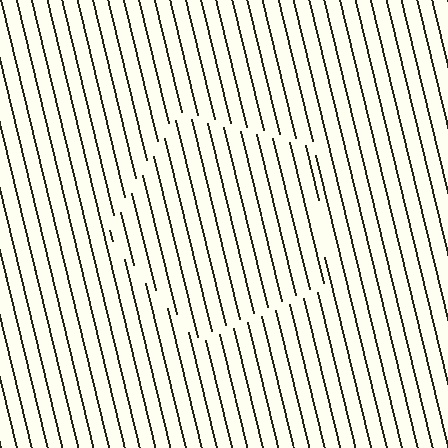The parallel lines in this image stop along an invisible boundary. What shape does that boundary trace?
An illusory pentagon. The interior of the shape contains the same grating, shifted by half a period — the contour is defined by the phase discontinuity where line-ends from the inner and outer gratings abut.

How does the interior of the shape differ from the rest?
The interior of the shape contains the same grating, shifted by half a period — the contour is defined by the phase discontinuity where line-ends from the inner and outer gratings abut.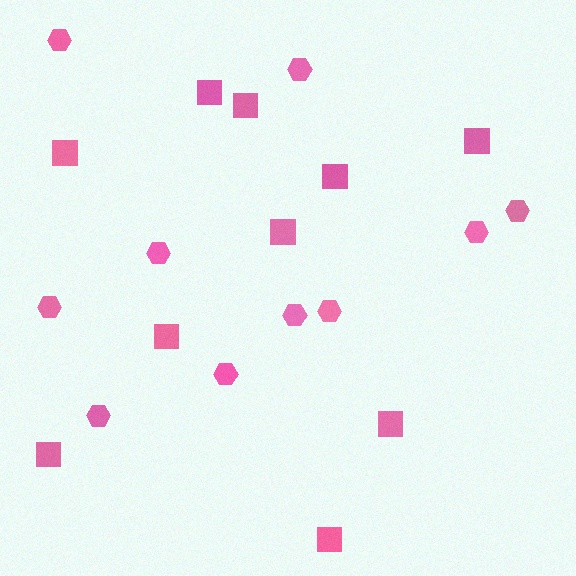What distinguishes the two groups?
There are 2 groups: one group of hexagons (10) and one group of squares (10).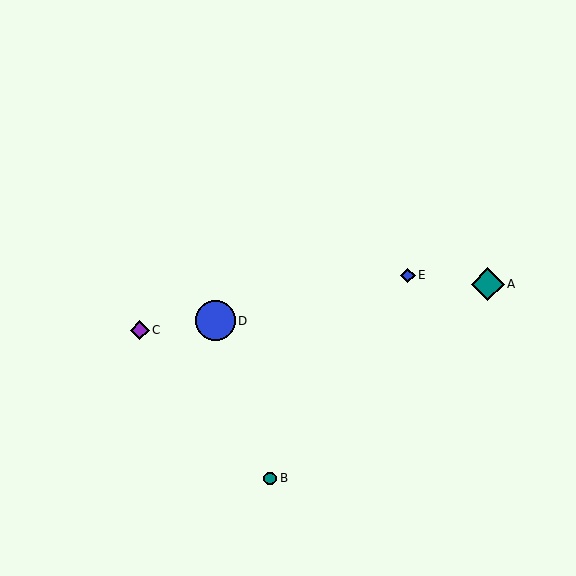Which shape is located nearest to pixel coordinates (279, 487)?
The teal circle (labeled B) at (270, 478) is nearest to that location.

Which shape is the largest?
The blue circle (labeled D) is the largest.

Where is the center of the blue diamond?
The center of the blue diamond is at (408, 275).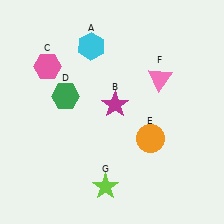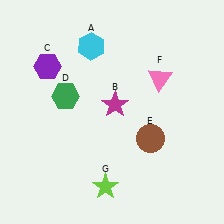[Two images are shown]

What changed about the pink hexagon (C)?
In Image 1, C is pink. In Image 2, it changed to purple.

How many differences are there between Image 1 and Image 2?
There are 2 differences between the two images.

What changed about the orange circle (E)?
In Image 1, E is orange. In Image 2, it changed to brown.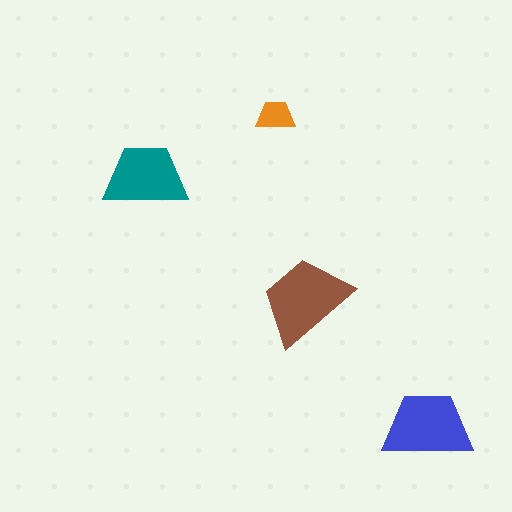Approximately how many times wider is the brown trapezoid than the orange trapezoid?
About 2.5 times wider.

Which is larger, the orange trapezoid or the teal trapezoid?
The teal one.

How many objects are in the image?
There are 4 objects in the image.